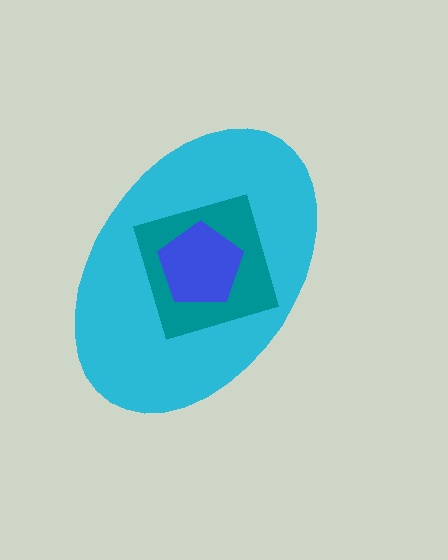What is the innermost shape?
The blue pentagon.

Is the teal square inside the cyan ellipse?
Yes.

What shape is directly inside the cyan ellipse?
The teal square.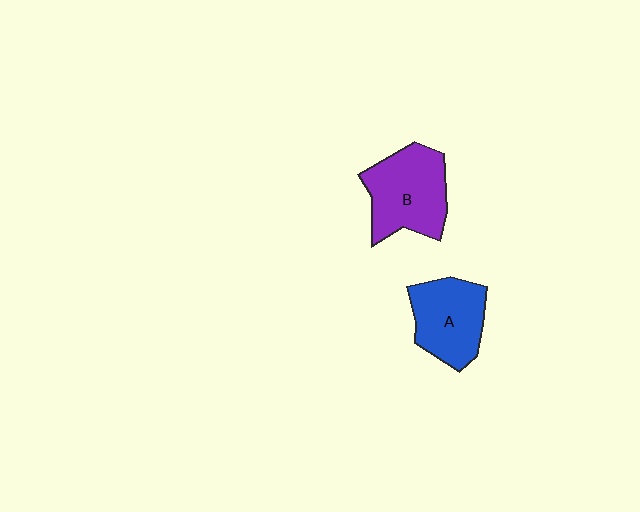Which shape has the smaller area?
Shape A (blue).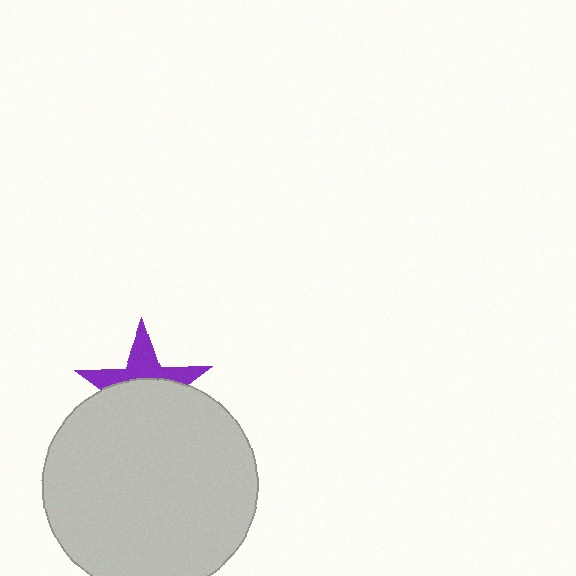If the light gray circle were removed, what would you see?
You would see the complete purple star.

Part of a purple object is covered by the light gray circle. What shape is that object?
It is a star.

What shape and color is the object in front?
The object in front is a light gray circle.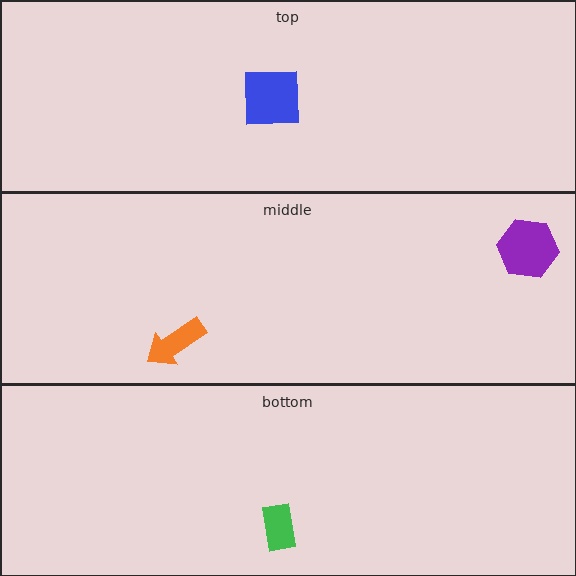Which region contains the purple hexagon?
The middle region.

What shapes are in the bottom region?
The green rectangle.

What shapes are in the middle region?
The purple hexagon, the orange arrow.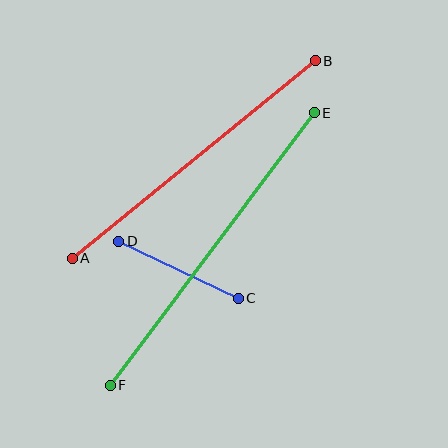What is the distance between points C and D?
The distance is approximately 132 pixels.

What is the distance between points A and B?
The distance is approximately 313 pixels.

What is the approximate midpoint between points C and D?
The midpoint is at approximately (178, 270) pixels.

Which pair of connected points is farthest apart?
Points E and F are farthest apart.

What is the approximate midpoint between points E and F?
The midpoint is at approximately (212, 249) pixels.